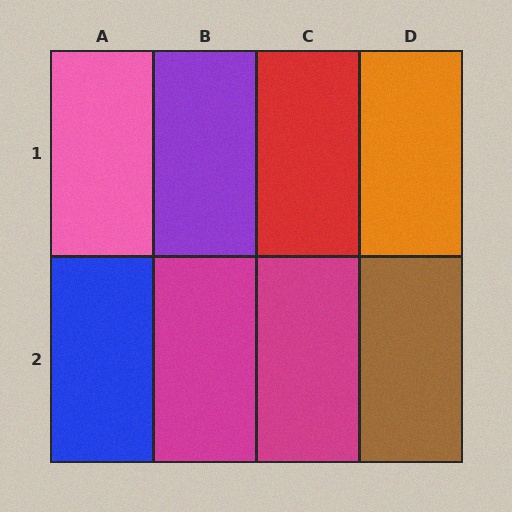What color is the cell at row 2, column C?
Magenta.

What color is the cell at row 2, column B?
Magenta.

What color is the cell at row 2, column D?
Brown.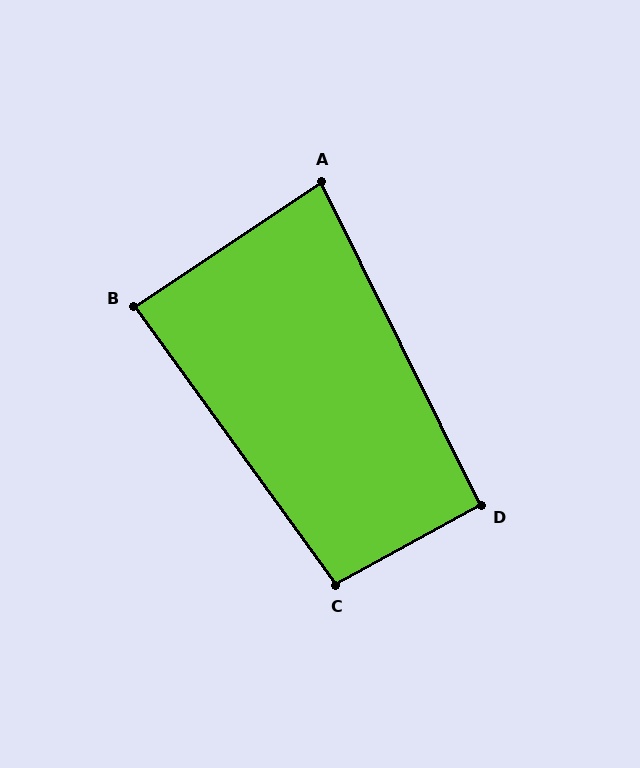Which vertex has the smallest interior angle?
A, at approximately 83 degrees.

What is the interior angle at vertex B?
Approximately 88 degrees (approximately right).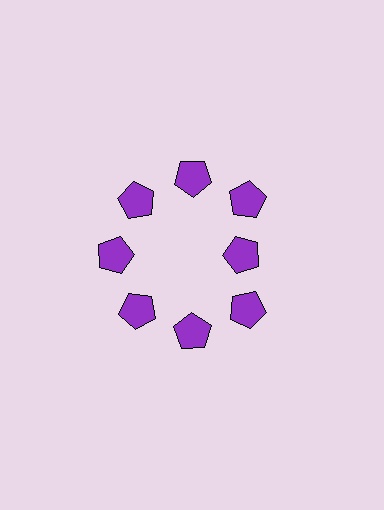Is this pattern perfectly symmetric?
No. The 8 purple pentagons are arranged in a ring, but one element near the 3 o'clock position is pulled inward toward the center, breaking the 8-fold rotational symmetry.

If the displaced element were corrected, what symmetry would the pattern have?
It would have 8-fold rotational symmetry — the pattern would map onto itself every 45 degrees.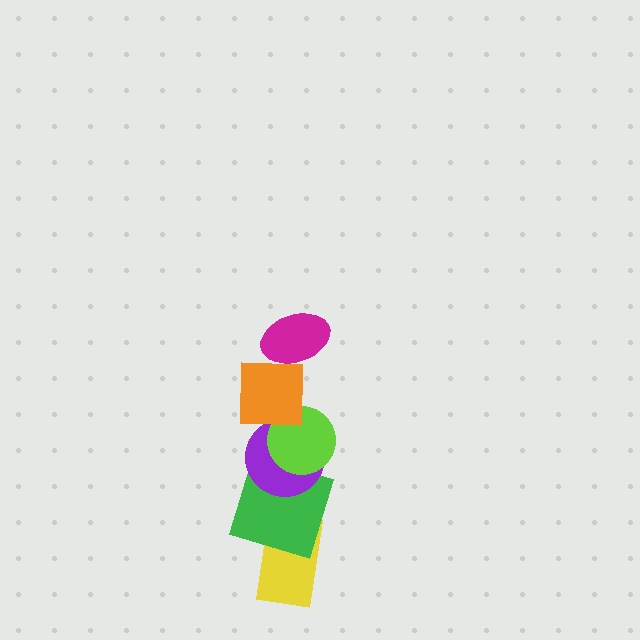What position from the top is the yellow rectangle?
The yellow rectangle is 6th from the top.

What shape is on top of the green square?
The purple circle is on top of the green square.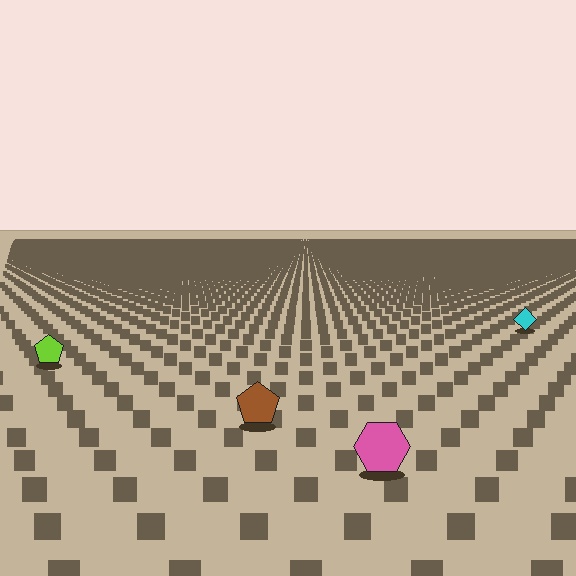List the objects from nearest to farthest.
From nearest to farthest: the pink hexagon, the brown pentagon, the lime pentagon, the cyan diamond.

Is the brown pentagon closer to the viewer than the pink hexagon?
No. The pink hexagon is closer — you can tell from the texture gradient: the ground texture is coarser near it.